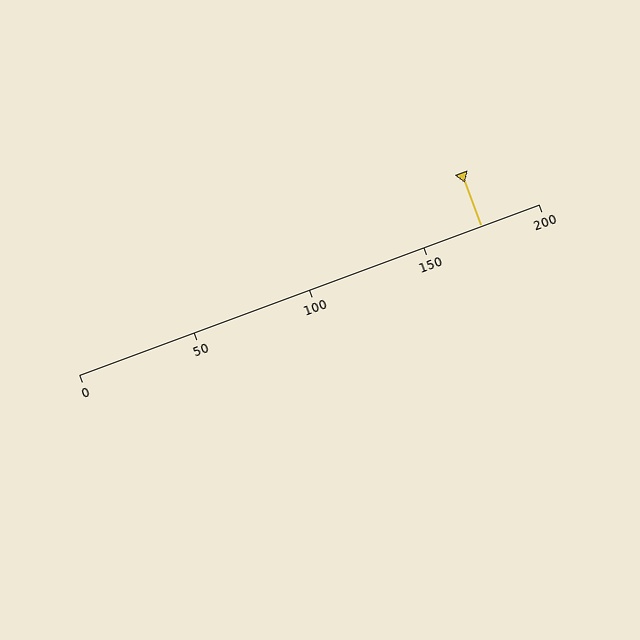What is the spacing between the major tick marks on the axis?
The major ticks are spaced 50 apart.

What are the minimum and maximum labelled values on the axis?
The axis runs from 0 to 200.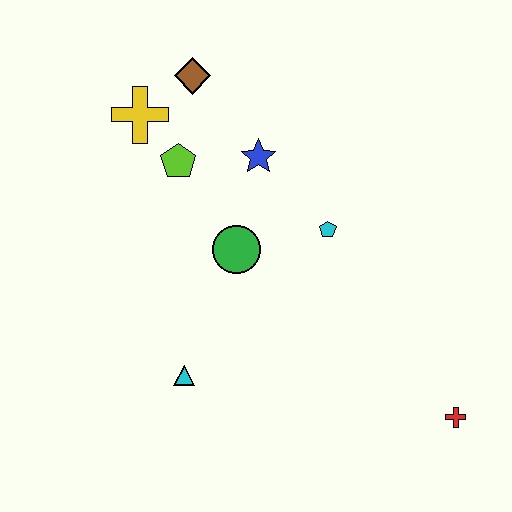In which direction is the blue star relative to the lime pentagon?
The blue star is to the right of the lime pentagon.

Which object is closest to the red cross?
The cyan pentagon is closest to the red cross.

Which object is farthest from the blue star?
The red cross is farthest from the blue star.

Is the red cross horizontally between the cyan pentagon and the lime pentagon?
No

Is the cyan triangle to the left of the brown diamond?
Yes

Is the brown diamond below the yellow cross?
No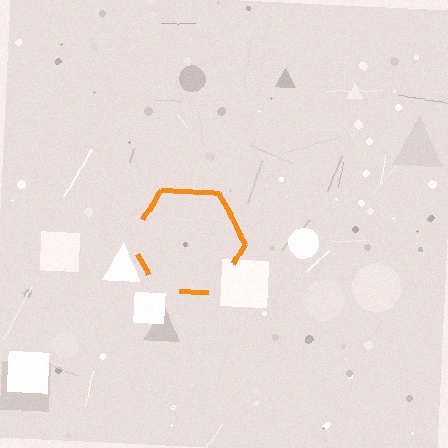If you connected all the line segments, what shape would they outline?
They would outline a hexagon.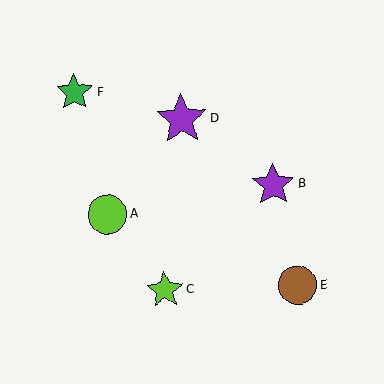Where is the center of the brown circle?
The center of the brown circle is at (298, 285).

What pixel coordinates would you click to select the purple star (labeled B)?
Click at (273, 185) to select the purple star B.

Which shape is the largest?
The purple star (labeled D) is the largest.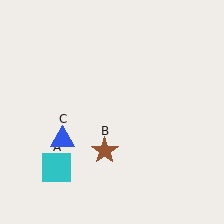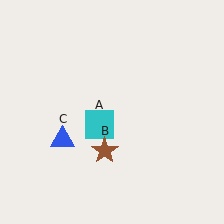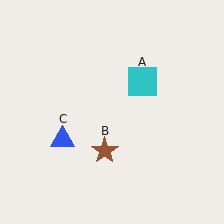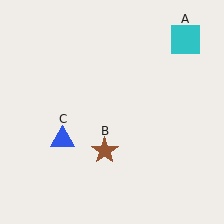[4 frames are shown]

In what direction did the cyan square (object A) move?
The cyan square (object A) moved up and to the right.